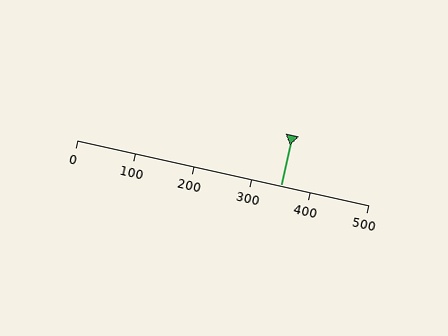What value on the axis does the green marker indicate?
The marker indicates approximately 350.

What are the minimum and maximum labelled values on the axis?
The axis runs from 0 to 500.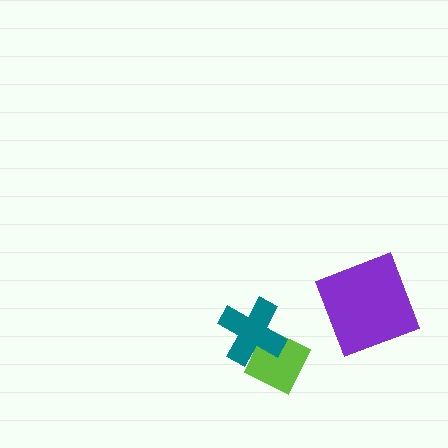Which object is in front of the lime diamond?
The teal cross is in front of the lime diamond.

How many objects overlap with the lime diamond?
1 object overlaps with the lime diamond.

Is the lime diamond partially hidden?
Yes, it is partially covered by another shape.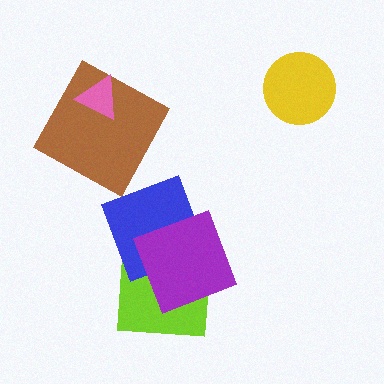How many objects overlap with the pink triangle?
1 object overlaps with the pink triangle.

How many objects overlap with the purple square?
2 objects overlap with the purple square.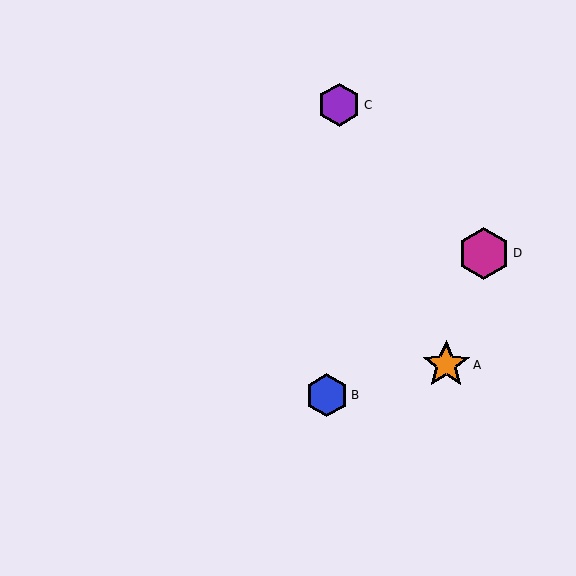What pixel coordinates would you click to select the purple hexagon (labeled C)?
Click at (339, 105) to select the purple hexagon C.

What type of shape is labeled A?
Shape A is an orange star.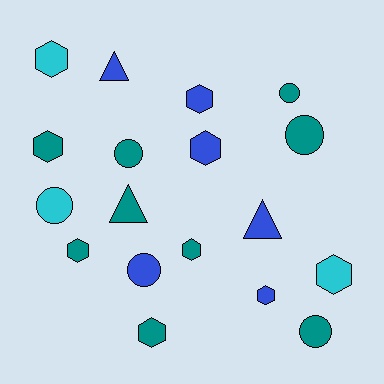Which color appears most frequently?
Teal, with 9 objects.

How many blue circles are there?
There is 1 blue circle.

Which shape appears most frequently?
Hexagon, with 9 objects.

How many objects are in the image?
There are 18 objects.